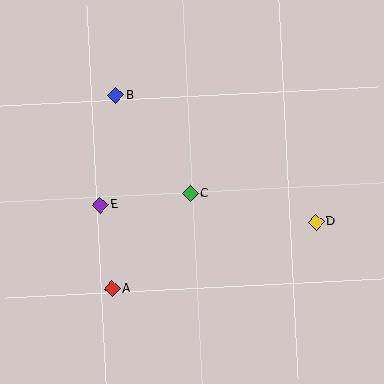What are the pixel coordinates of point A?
Point A is at (112, 289).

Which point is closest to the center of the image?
Point C at (190, 194) is closest to the center.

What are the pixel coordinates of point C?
Point C is at (190, 194).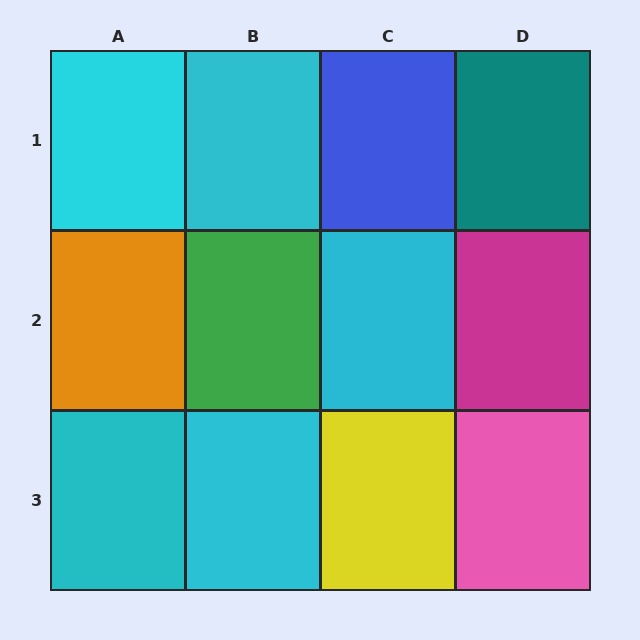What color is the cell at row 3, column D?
Pink.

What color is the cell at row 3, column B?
Cyan.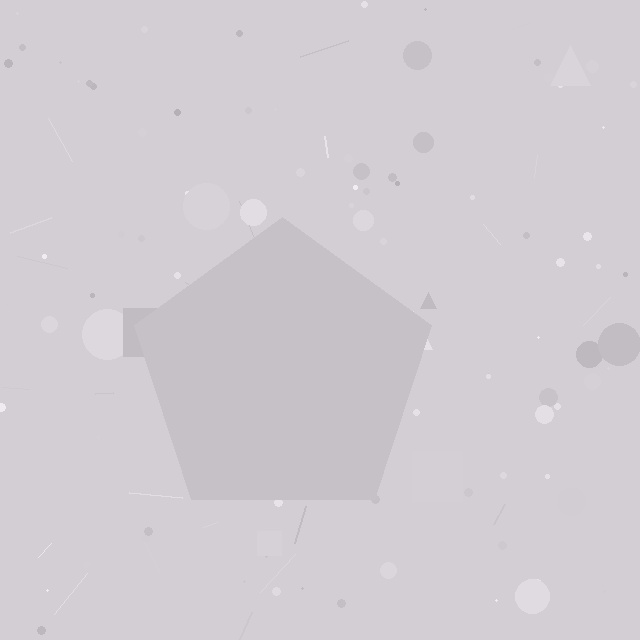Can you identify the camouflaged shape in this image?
The camouflaged shape is a pentagon.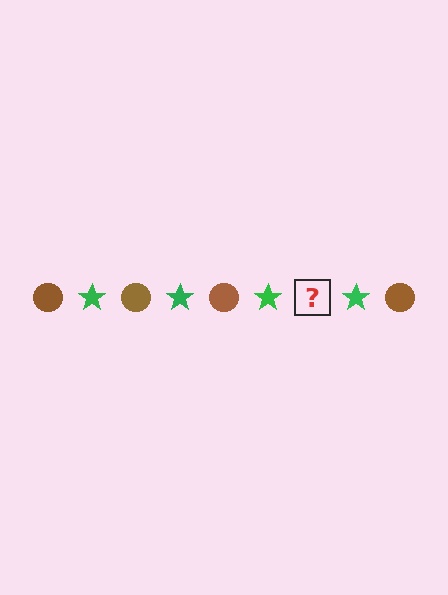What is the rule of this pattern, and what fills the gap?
The rule is that the pattern alternates between brown circle and green star. The gap should be filled with a brown circle.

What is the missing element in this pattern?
The missing element is a brown circle.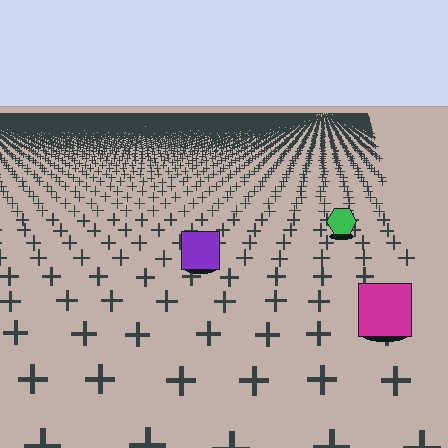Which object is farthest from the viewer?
The green hexagon is farthest from the viewer. It appears smaller and the ground texture around it is denser.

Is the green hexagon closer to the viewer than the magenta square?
No. The magenta square is closer — you can tell from the texture gradient: the ground texture is coarser near it.